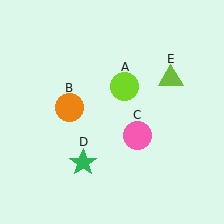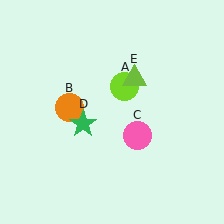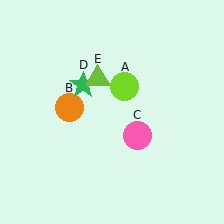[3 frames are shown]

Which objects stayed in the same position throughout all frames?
Lime circle (object A) and orange circle (object B) and pink circle (object C) remained stationary.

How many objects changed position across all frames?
2 objects changed position: green star (object D), lime triangle (object E).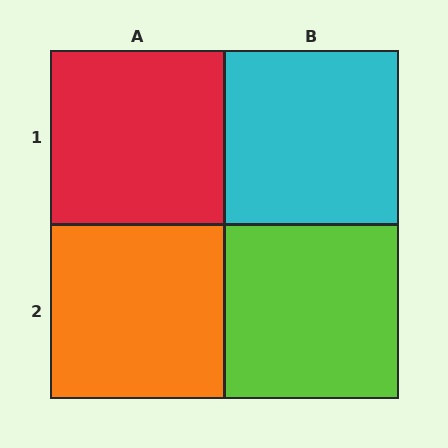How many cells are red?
1 cell is red.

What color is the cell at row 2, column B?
Lime.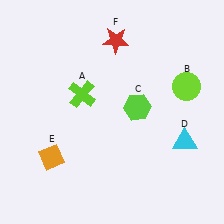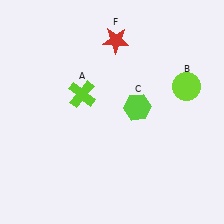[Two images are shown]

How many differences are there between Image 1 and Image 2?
There are 2 differences between the two images.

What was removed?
The orange diamond (E), the cyan triangle (D) were removed in Image 2.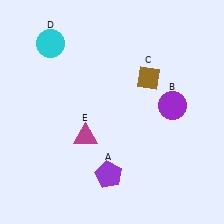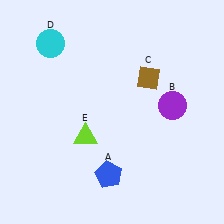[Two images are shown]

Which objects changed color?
A changed from purple to blue. E changed from magenta to lime.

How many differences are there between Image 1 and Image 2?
There are 2 differences between the two images.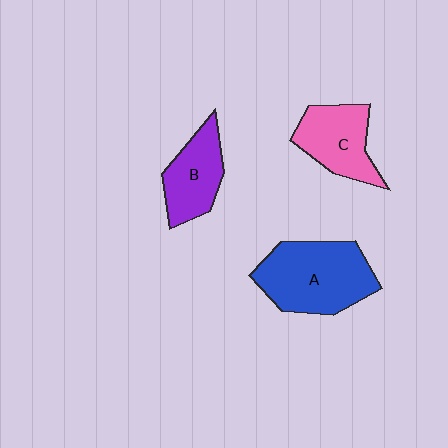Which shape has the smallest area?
Shape B (purple).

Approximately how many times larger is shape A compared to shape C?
Approximately 1.5 times.